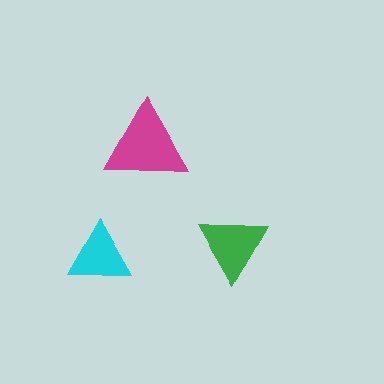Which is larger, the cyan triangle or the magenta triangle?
The magenta one.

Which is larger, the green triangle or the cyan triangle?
The green one.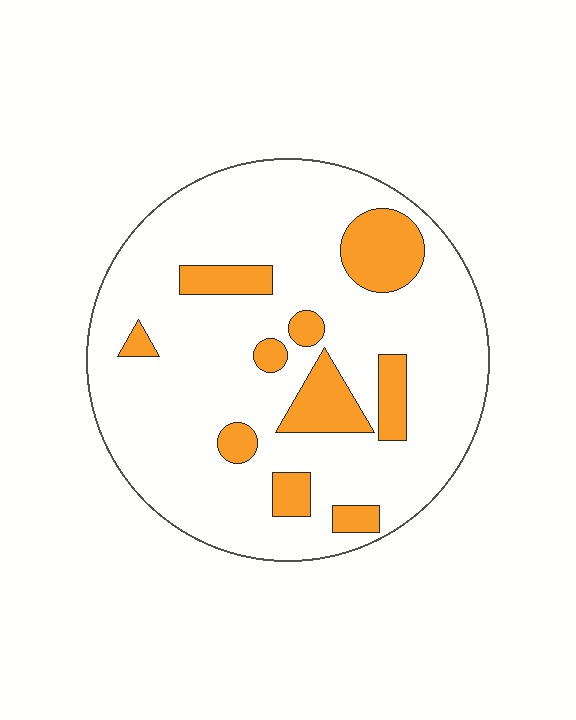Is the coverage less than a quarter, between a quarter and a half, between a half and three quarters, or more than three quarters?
Less than a quarter.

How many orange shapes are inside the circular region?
10.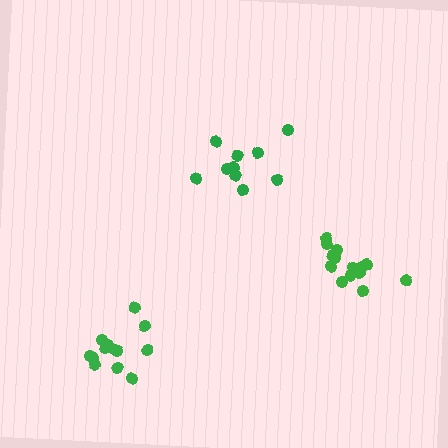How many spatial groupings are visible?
There are 3 spatial groupings.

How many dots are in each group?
Group 1: 13 dots, Group 2: 14 dots, Group 3: 10 dots (37 total).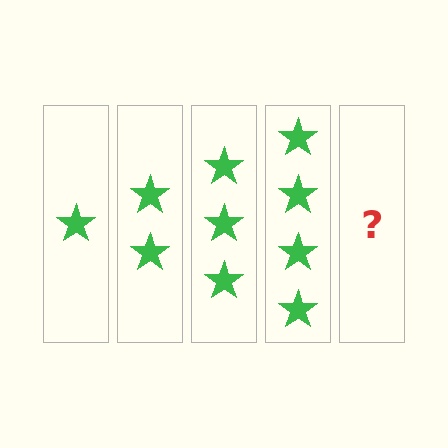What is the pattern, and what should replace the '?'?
The pattern is that each step adds one more star. The '?' should be 5 stars.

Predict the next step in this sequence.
The next step is 5 stars.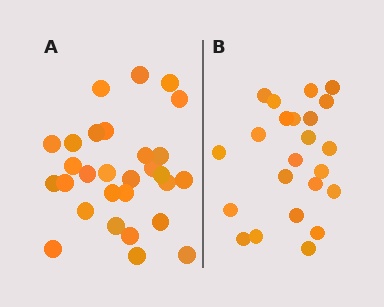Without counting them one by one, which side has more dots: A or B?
Region A (the left region) has more dots.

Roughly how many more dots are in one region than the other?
Region A has about 6 more dots than region B.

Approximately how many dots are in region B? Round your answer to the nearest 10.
About 20 dots. (The exact count is 23, which rounds to 20.)